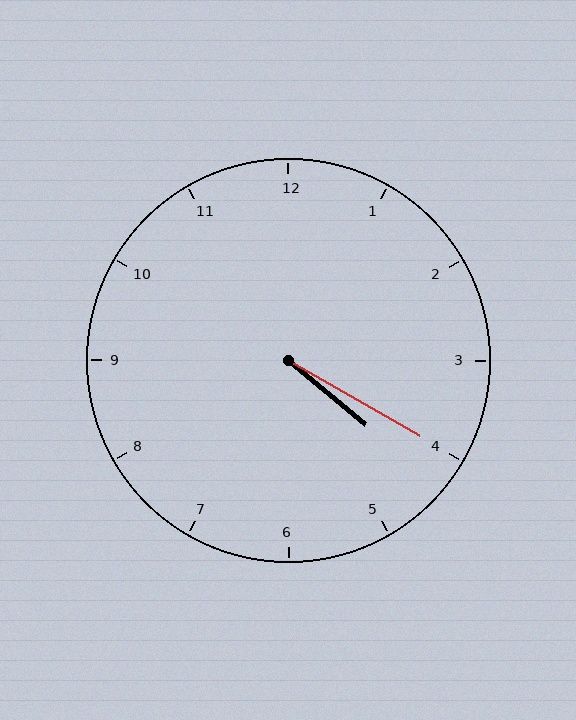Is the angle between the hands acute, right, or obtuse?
It is acute.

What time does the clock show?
4:20.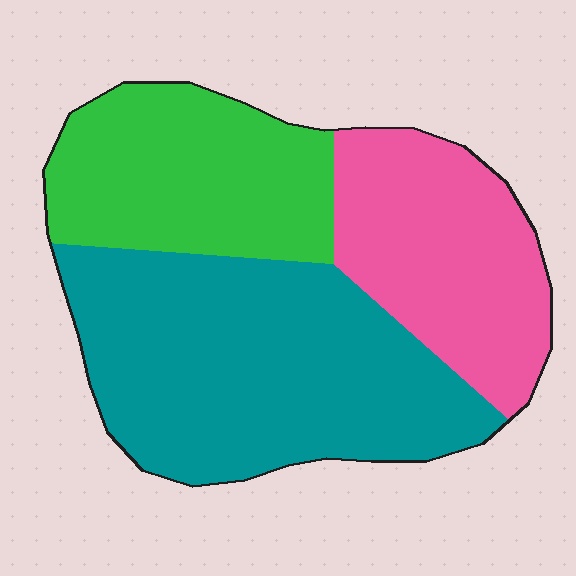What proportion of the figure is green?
Green covers about 25% of the figure.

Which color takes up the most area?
Teal, at roughly 45%.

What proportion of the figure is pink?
Pink takes up about one quarter (1/4) of the figure.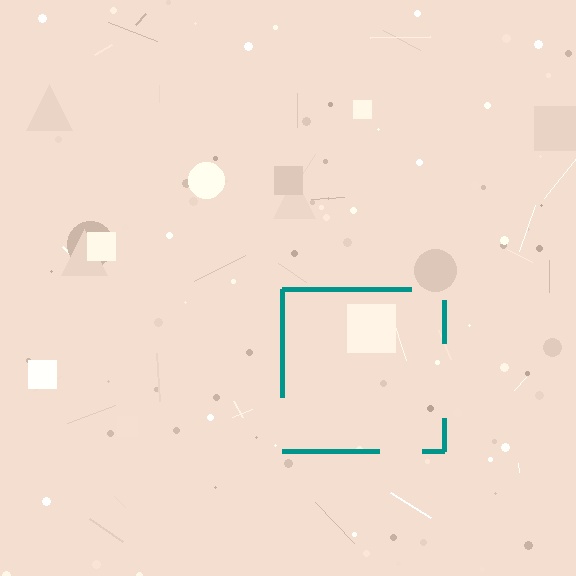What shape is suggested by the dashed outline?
The dashed outline suggests a square.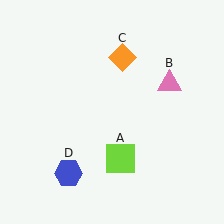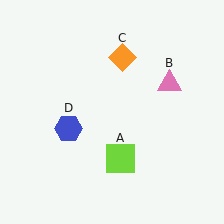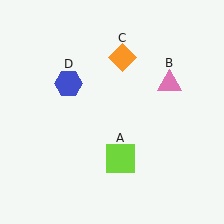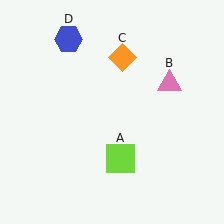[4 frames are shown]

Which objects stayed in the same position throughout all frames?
Lime square (object A) and pink triangle (object B) and orange diamond (object C) remained stationary.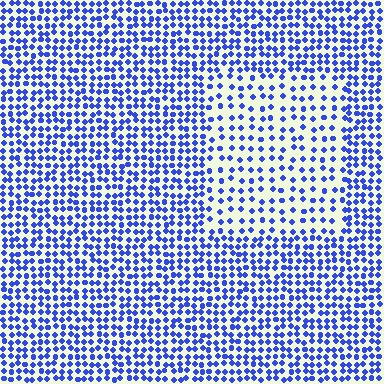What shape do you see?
I see a rectangle.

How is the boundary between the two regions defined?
The boundary is defined by a change in element density (approximately 1.9x ratio). All elements are the same color, size, and shape.